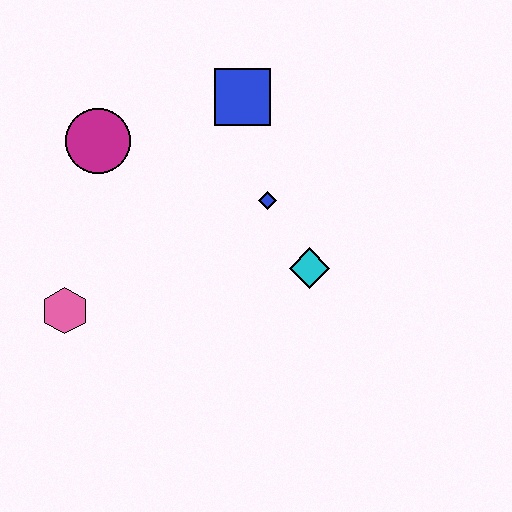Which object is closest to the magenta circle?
The blue square is closest to the magenta circle.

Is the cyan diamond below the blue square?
Yes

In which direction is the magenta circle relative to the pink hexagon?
The magenta circle is above the pink hexagon.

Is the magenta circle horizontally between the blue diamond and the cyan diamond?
No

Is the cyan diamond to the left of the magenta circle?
No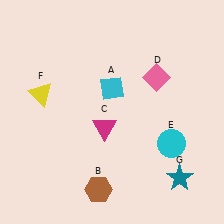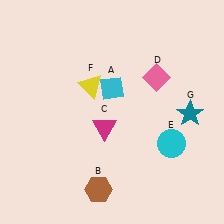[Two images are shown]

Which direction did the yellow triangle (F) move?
The yellow triangle (F) moved right.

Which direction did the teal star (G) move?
The teal star (G) moved up.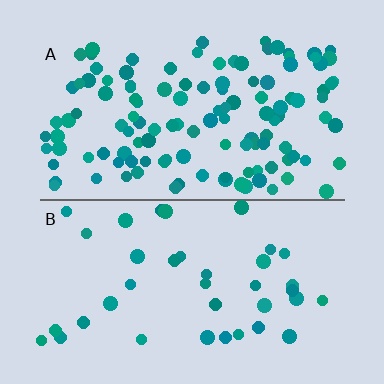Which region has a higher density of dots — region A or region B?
A (the top).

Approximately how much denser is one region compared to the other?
Approximately 3.0× — region A over region B.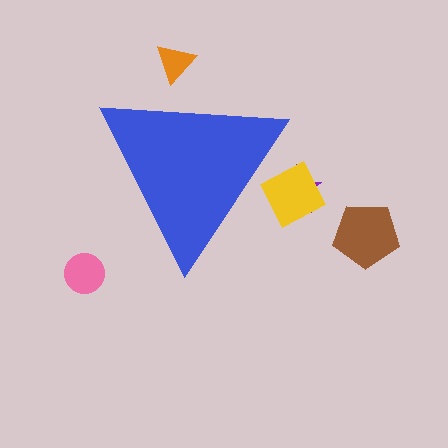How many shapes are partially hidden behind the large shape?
3 shapes are partially hidden.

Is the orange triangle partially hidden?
Yes, the orange triangle is partially hidden behind the blue triangle.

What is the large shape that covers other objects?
A blue triangle.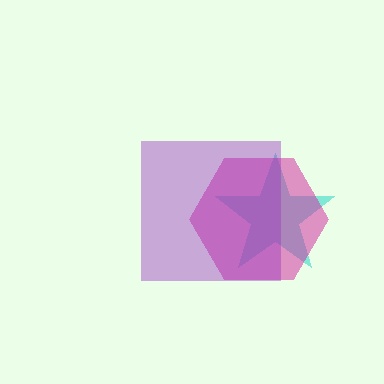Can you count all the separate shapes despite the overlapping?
Yes, there are 3 separate shapes.